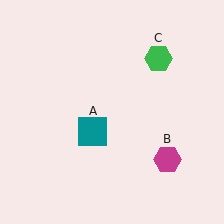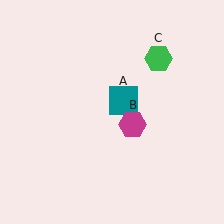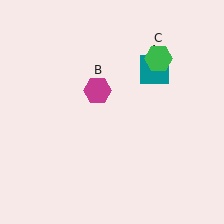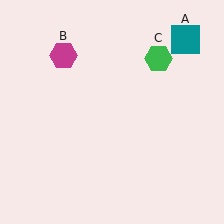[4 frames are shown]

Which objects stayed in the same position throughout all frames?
Green hexagon (object C) remained stationary.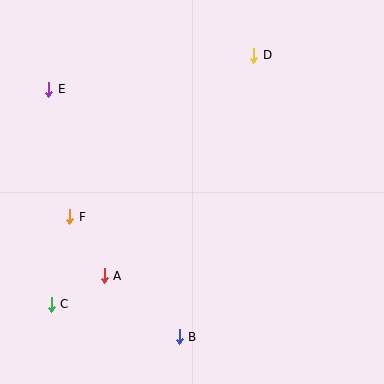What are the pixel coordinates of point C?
Point C is at (51, 304).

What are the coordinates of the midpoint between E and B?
The midpoint between E and B is at (114, 213).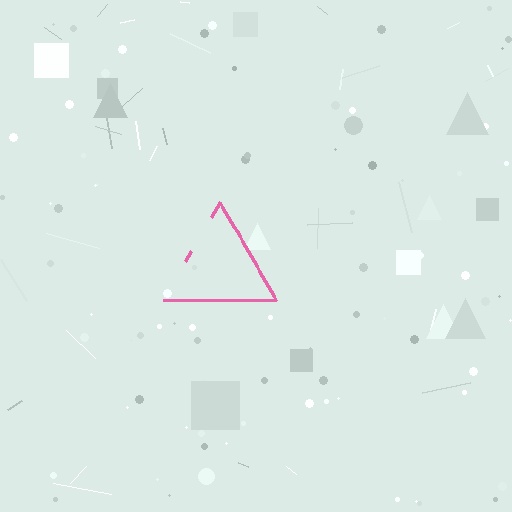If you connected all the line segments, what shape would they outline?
They would outline a triangle.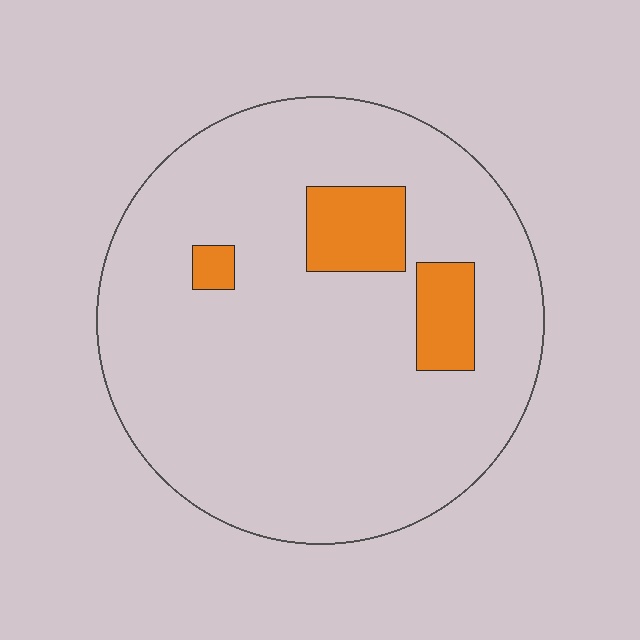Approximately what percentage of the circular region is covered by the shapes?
Approximately 10%.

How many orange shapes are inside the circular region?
3.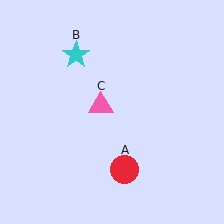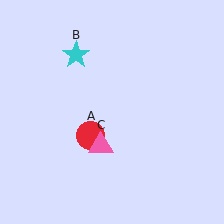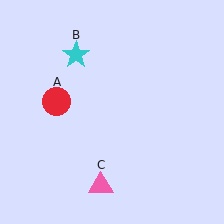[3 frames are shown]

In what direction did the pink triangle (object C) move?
The pink triangle (object C) moved down.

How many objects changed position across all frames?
2 objects changed position: red circle (object A), pink triangle (object C).